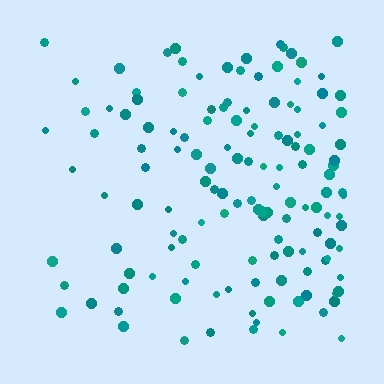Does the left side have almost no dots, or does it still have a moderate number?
Still a moderate number, just noticeably fewer than the right.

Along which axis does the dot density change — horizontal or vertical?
Horizontal.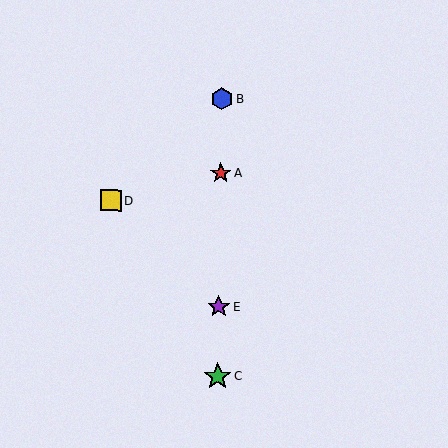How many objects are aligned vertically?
4 objects (A, B, C, E) are aligned vertically.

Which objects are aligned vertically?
Objects A, B, C, E are aligned vertically.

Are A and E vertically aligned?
Yes, both are at x≈220.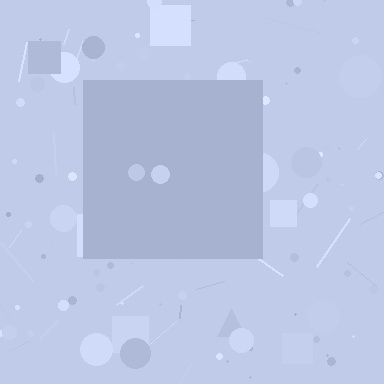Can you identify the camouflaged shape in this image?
The camouflaged shape is a square.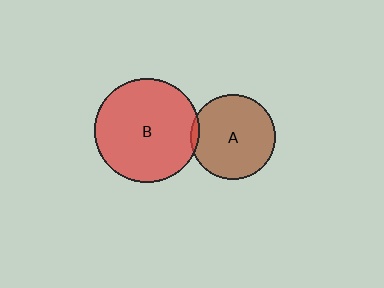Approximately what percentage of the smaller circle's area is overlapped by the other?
Approximately 5%.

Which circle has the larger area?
Circle B (red).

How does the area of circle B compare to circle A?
Approximately 1.5 times.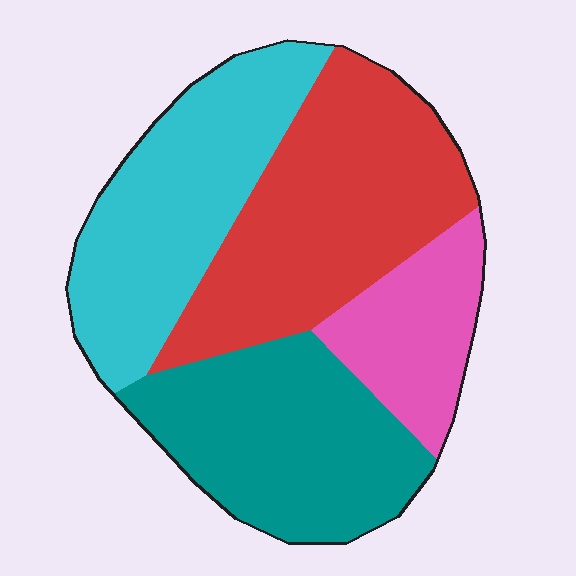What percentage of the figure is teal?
Teal takes up about one quarter (1/4) of the figure.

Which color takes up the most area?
Red, at roughly 30%.